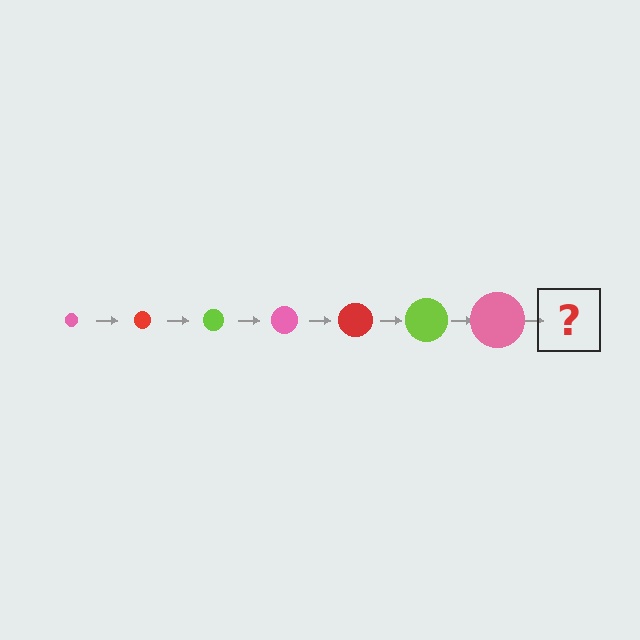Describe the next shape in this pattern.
It should be a red circle, larger than the previous one.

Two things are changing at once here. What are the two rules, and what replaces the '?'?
The two rules are that the circle grows larger each step and the color cycles through pink, red, and lime. The '?' should be a red circle, larger than the previous one.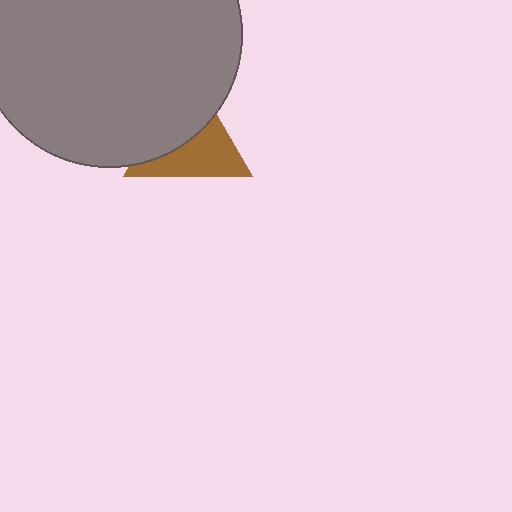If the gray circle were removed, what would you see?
You would see the complete brown triangle.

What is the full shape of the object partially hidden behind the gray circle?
The partially hidden object is a brown triangle.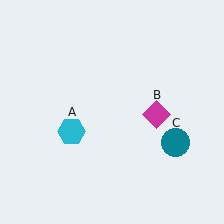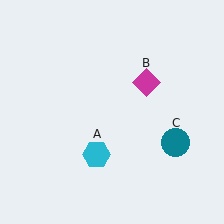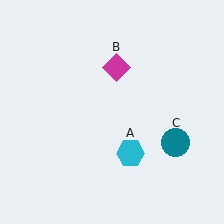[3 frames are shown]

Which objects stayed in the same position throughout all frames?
Teal circle (object C) remained stationary.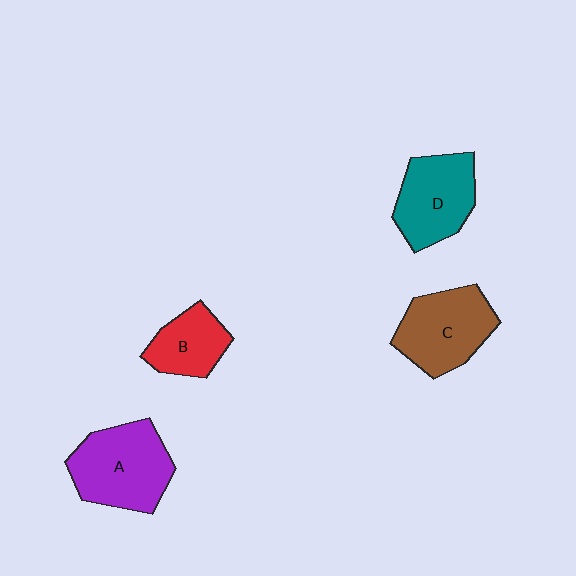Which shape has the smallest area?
Shape B (red).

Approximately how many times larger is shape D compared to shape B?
Approximately 1.4 times.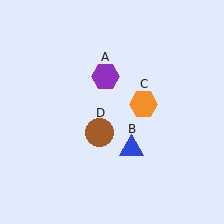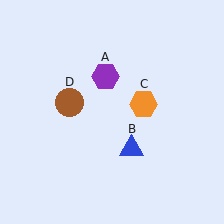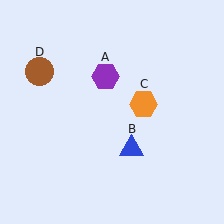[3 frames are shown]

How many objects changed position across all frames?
1 object changed position: brown circle (object D).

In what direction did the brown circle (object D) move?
The brown circle (object D) moved up and to the left.